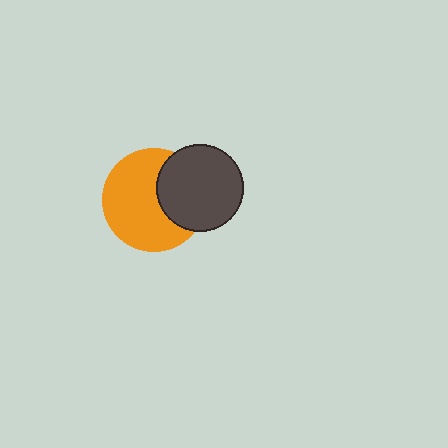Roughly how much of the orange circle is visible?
Most of it is visible (roughly 67%).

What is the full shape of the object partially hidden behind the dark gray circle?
The partially hidden object is an orange circle.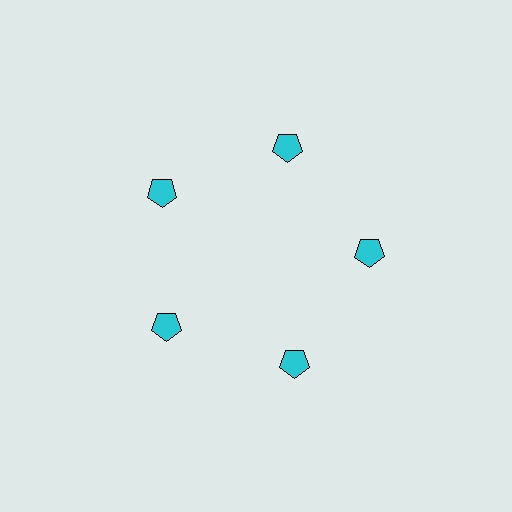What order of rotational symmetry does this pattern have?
This pattern has 5-fold rotational symmetry.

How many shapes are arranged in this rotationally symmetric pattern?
There are 5 shapes, arranged in 5 groups of 1.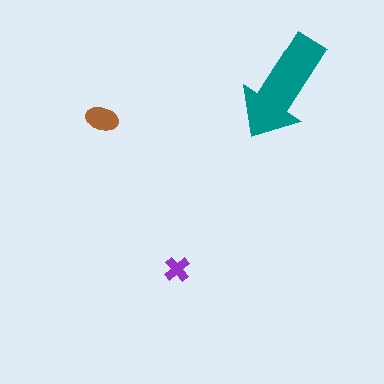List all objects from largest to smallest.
The teal arrow, the brown ellipse, the purple cross.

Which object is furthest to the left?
The brown ellipse is leftmost.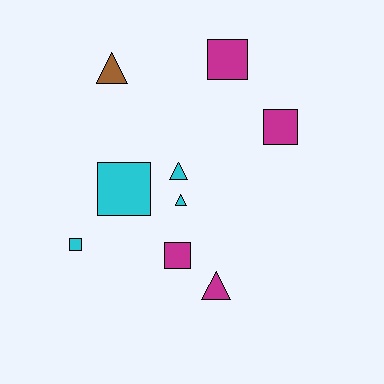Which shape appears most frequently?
Square, with 5 objects.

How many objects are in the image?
There are 9 objects.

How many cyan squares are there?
There are 2 cyan squares.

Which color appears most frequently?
Magenta, with 4 objects.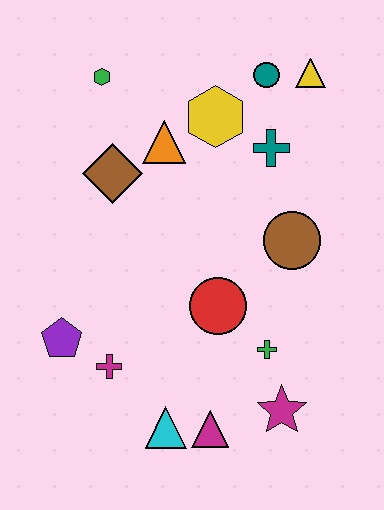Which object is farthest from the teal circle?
The cyan triangle is farthest from the teal circle.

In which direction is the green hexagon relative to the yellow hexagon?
The green hexagon is to the left of the yellow hexagon.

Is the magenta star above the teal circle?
No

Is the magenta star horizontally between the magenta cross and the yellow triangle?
Yes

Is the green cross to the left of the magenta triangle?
No